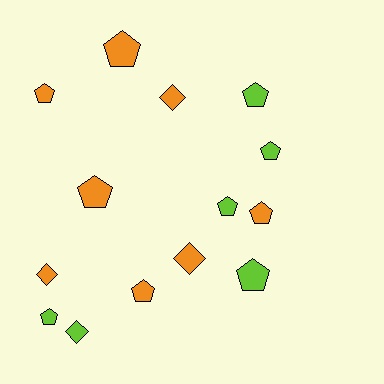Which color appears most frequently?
Orange, with 8 objects.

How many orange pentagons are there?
There are 5 orange pentagons.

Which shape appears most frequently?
Pentagon, with 10 objects.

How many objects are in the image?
There are 14 objects.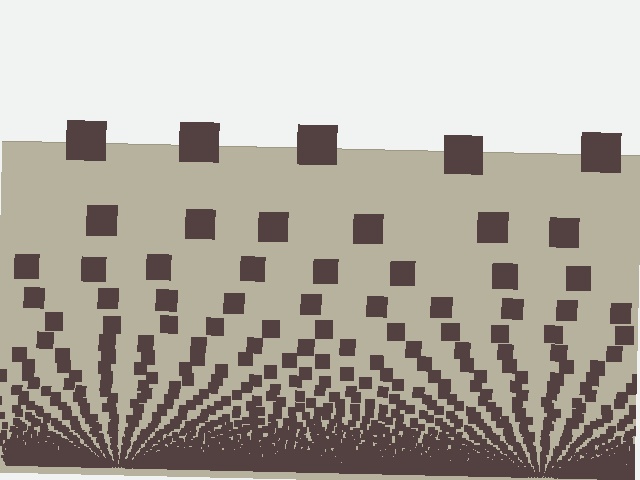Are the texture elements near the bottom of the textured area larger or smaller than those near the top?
Smaller. The gradient is inverted — elements near the bottom are smaller and denser.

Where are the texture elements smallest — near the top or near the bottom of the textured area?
Near the bottom.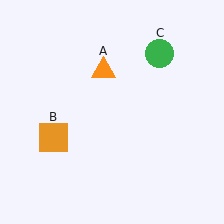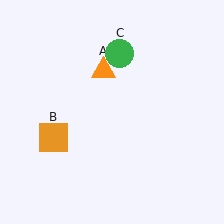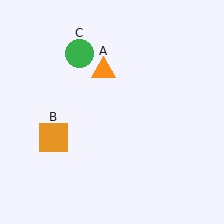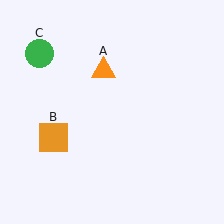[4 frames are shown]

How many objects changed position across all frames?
1 object changed position: green circle (object C).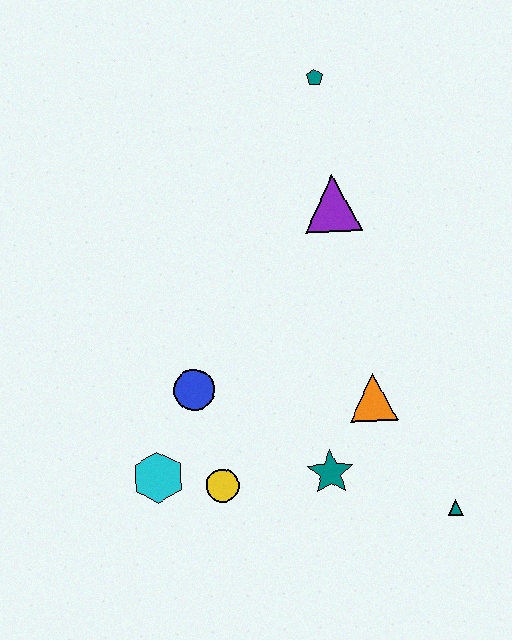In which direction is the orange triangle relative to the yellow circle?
The orange triangle is to the right of the yellow circle.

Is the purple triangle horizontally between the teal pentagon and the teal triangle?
Yes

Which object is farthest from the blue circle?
The teal pentagon is farthest from the blue circle.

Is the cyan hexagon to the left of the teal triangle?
Yes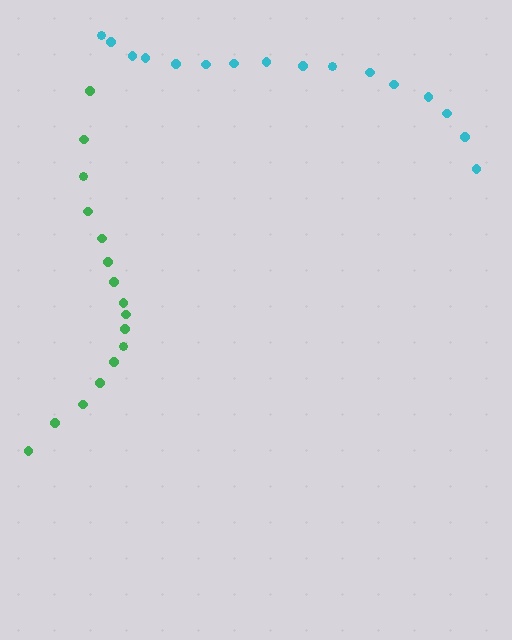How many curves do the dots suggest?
There are 2 distinct paths.